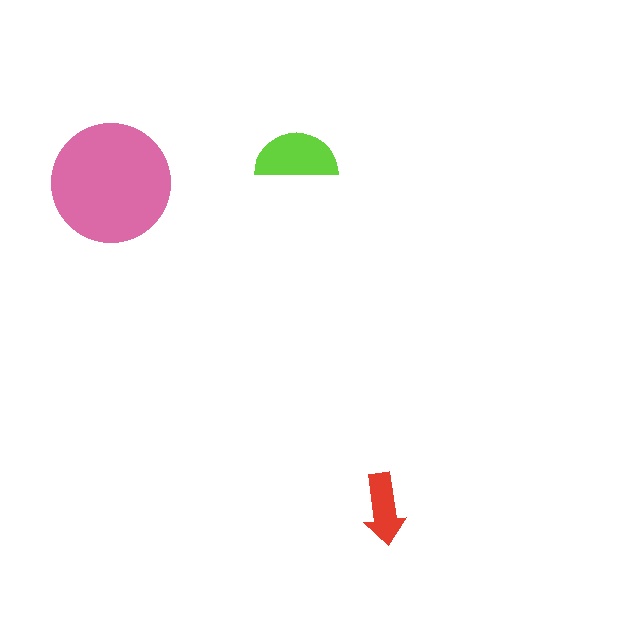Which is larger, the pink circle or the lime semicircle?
The pink circle.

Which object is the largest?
The pink circle.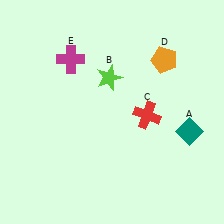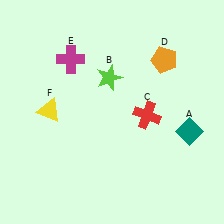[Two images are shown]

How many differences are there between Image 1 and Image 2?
There is 1 difference between the two images.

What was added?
A yellow triangle (F) was added in Image 2.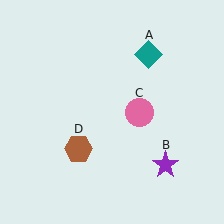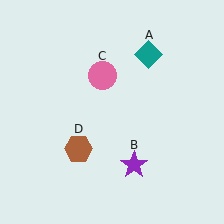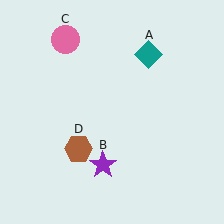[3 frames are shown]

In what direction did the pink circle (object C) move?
The pink circle (object C) moved up and to the left.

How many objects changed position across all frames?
2 objects changed position: purple star (object B), pink circle (object C).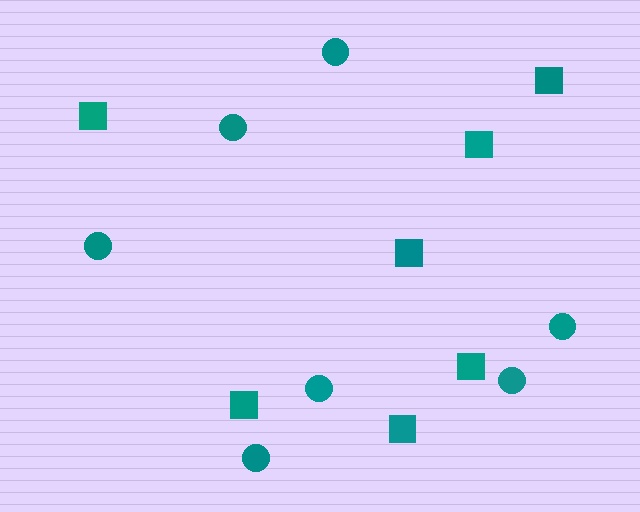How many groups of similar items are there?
There are 2 groups: one group of squares (7) and one group of circles (7).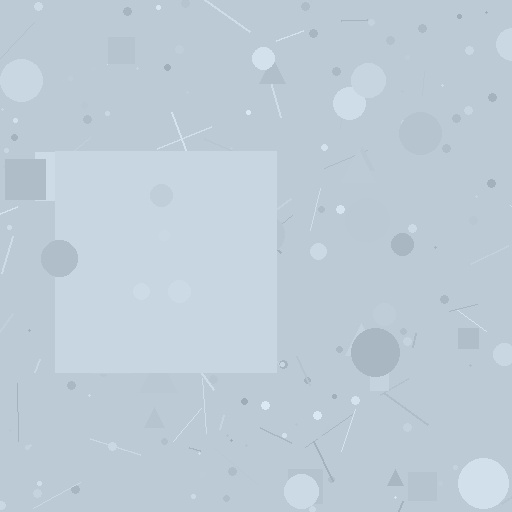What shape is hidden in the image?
A square is hidden in the image.